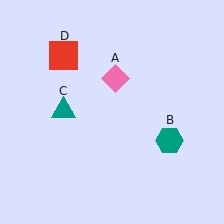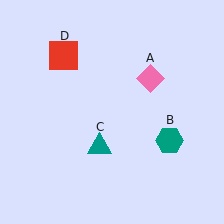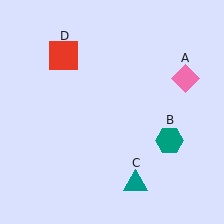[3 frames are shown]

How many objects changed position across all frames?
2 objects changed position: pink diamond (object A), teal triangle (object C).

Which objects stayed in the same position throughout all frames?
Teal hexagon (object B) and red square (object D) remained stationary.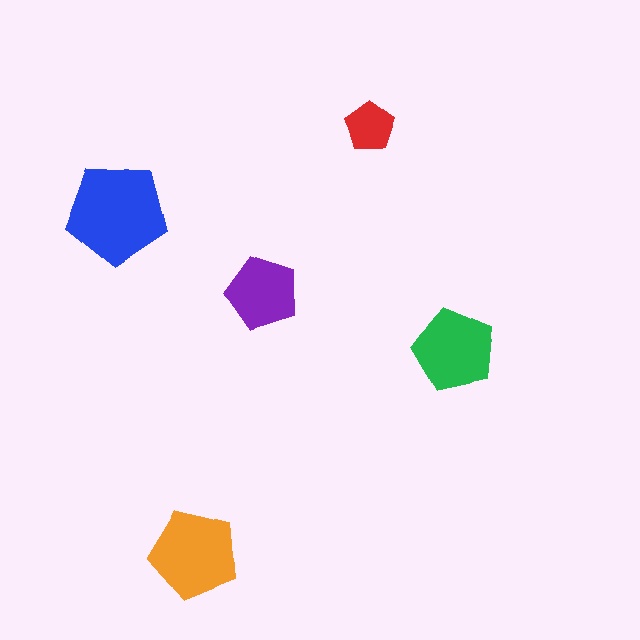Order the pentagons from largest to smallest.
the blue one, the orange one, the green one, the purple one, the red one.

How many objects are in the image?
There are 5 objects in the image.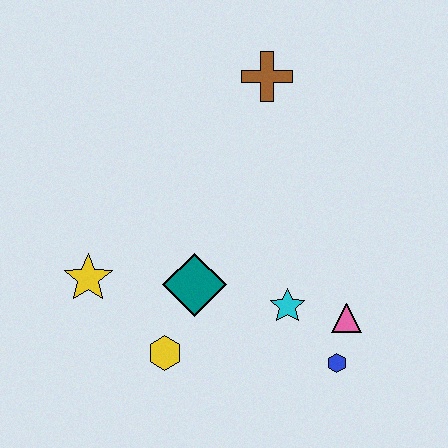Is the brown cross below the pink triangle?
No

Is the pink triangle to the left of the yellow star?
No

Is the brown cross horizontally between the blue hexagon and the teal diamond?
Yes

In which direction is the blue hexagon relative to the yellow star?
The blue hexagon is to the right of the yellow star.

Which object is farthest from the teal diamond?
The brown cross is farthest from the teal diamond.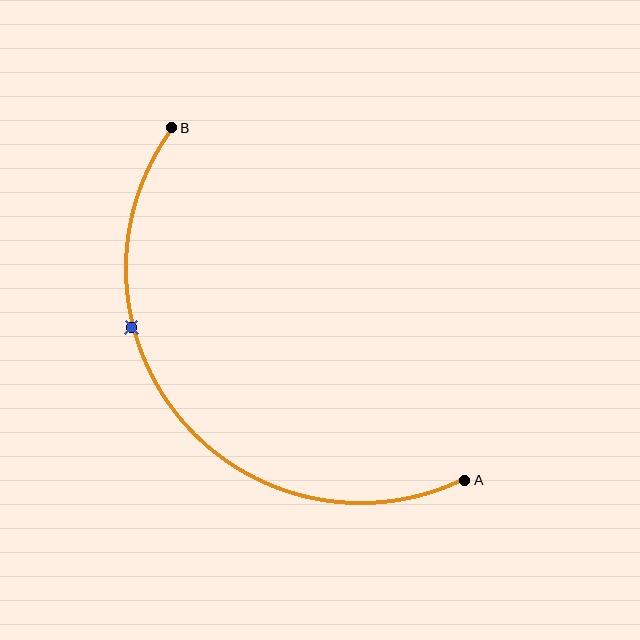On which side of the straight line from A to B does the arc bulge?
The arc bulges below and to the left of the straight line connecting A and B.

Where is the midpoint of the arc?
The arc midpoint is the point on the curve farthest from the straight line joining A and B. It sits below and to the left of that line.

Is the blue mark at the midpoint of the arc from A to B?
No. The blue mark lies on the arc but is closer to endpoint B. The arc midpoint would be at the point on the curve equidistant along the arc from both A and B.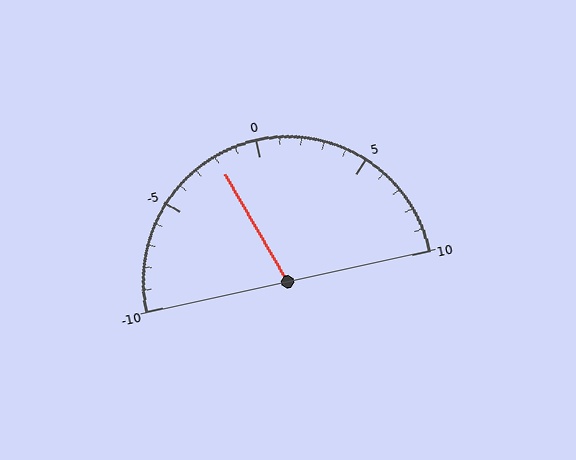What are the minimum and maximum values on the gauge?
The gauge ranges from -10 to 10.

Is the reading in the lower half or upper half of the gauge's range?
The reading is in the lower half of the range (-10 to 10).